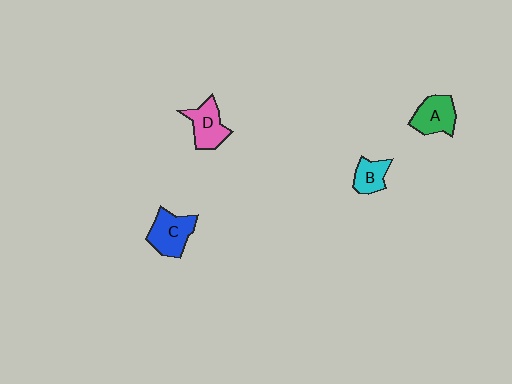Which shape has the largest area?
Shape C (blue).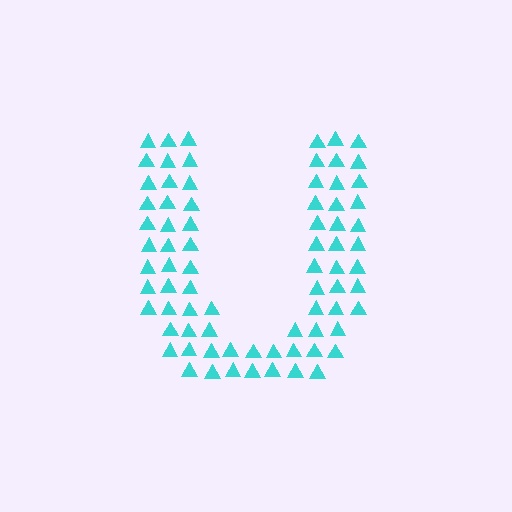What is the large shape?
The large shape is the letter U.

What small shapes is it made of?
It is made of small triangles.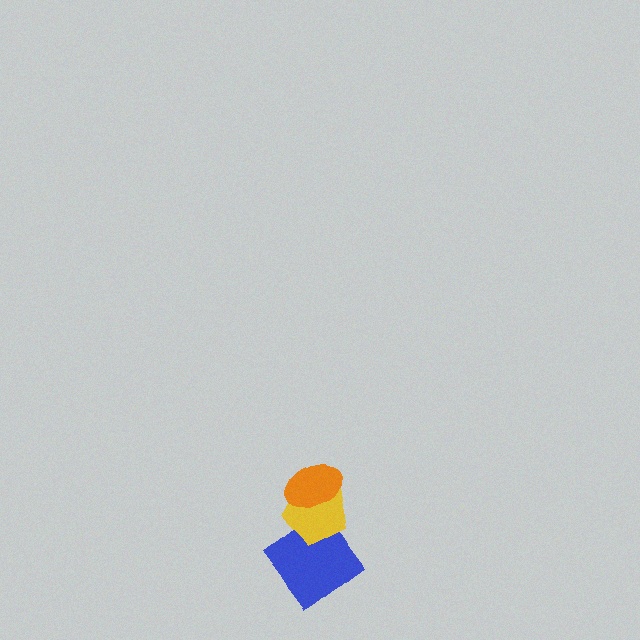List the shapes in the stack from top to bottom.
From top to bottom: the orange ellipse, the yellow pentagon, the blue diamond.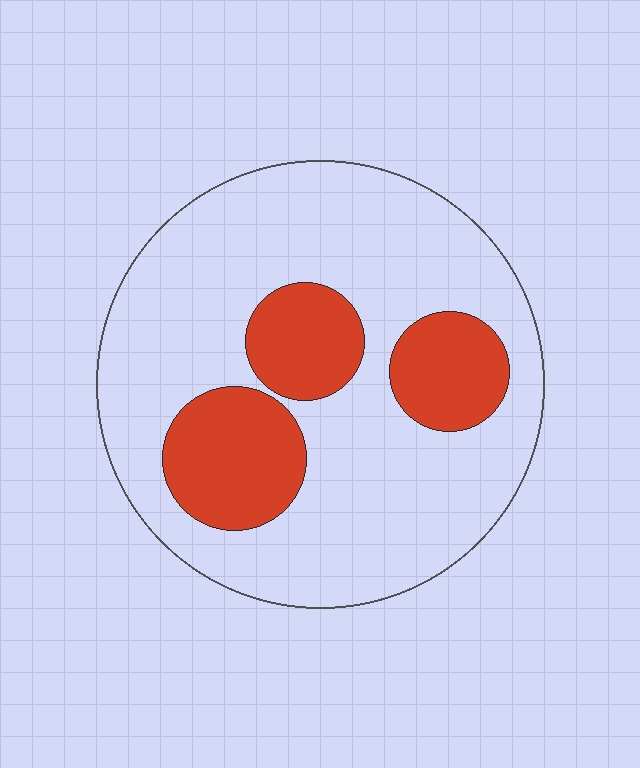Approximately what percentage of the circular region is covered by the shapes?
Approximately 25%.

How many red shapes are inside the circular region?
3.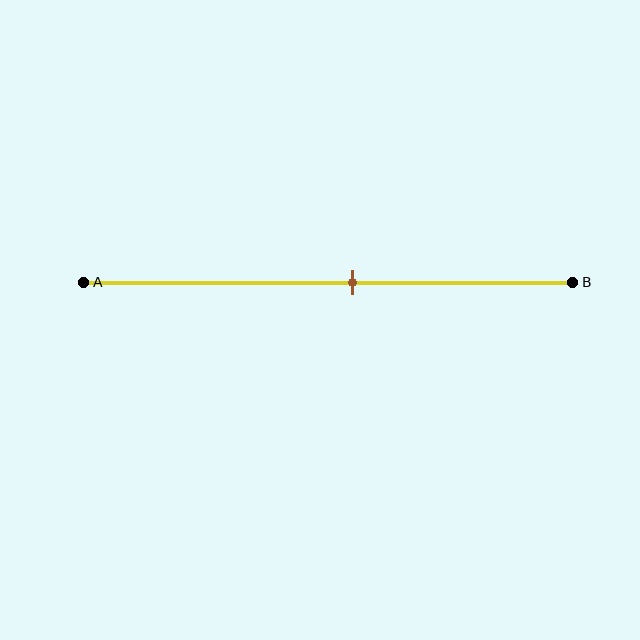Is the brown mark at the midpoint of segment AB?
No, the mark is at about 55% from A, not at the 50% midpoint.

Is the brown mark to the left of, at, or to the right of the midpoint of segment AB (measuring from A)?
The brown mark is to the right of the midpoint of segment AB.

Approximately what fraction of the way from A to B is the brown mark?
The brown mark is approximately 55% of the way from A to B.